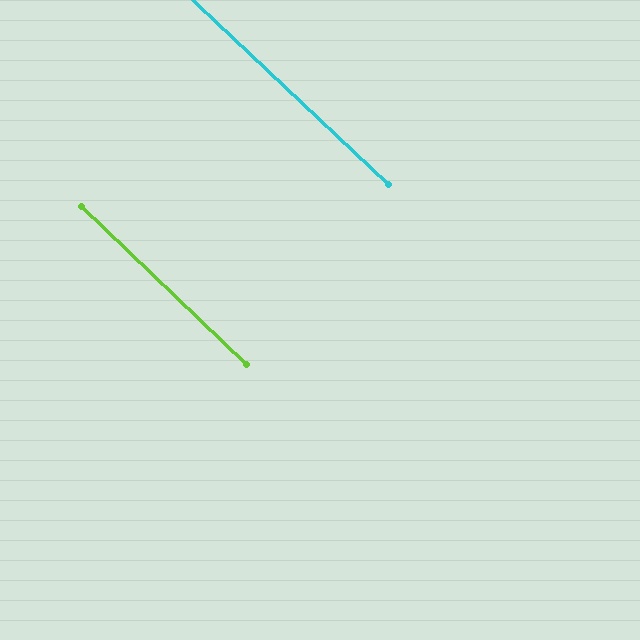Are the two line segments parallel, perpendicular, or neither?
Parallel — their directions differ by only 0.2°.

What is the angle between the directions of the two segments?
Approximately 0 degrees.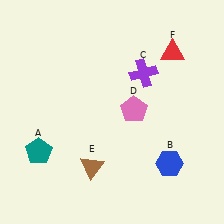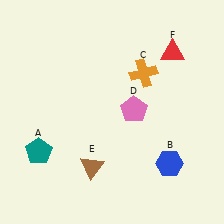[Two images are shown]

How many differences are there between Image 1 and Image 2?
There is 1 difference between the two images.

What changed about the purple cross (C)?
In Image 1, C is purple. In Image 2, it changed to orange.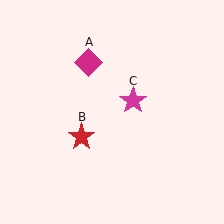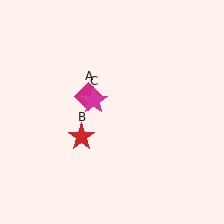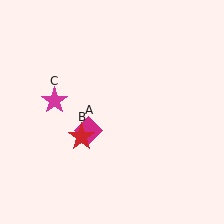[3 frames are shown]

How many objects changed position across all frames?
2 objects changed position: magenta diamond (object A), magenta star (object C).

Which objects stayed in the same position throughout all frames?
Red star (object B) remained stationary.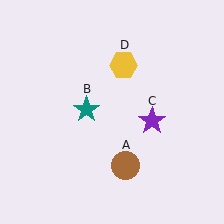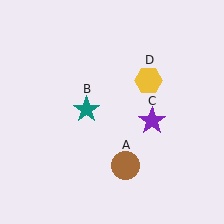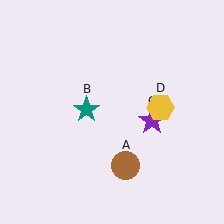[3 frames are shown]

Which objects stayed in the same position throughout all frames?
Brown circle (object A) and teal star (object B) and purple star (object C) remained stationary.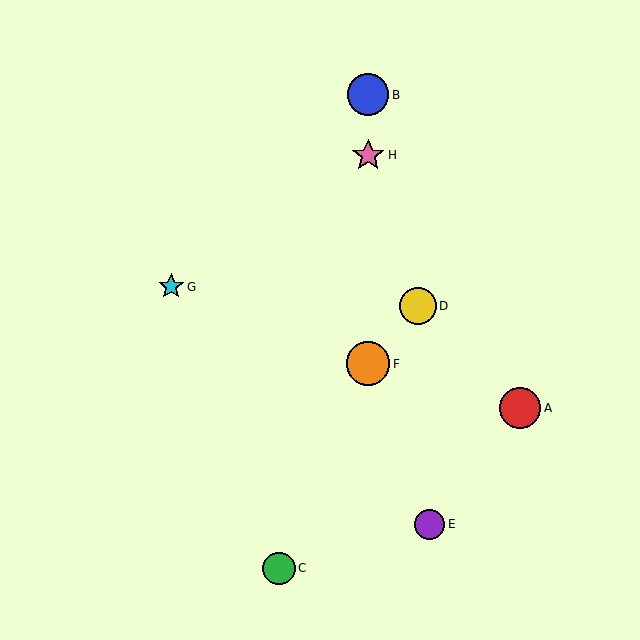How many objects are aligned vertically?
3 objects (B, F, H) are aligned vertically.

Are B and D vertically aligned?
No, B is at x≈368 and D is at x≈418.